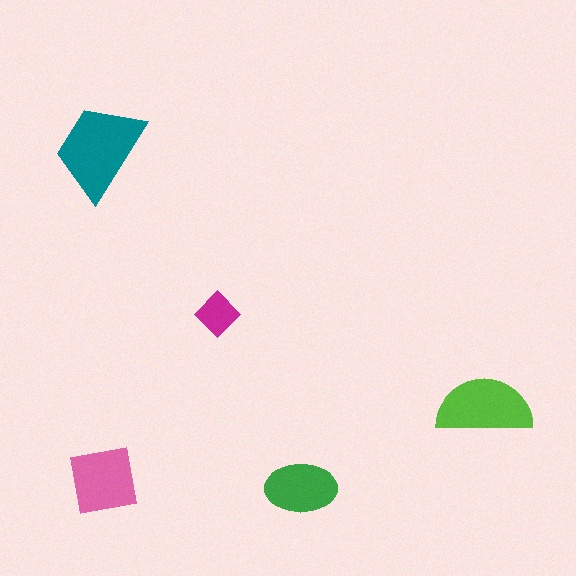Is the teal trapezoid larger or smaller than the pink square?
Larger.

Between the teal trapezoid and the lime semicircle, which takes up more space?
The teal trapezoid.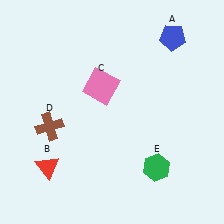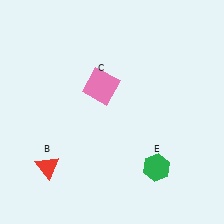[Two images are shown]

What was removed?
The brown cross (D), the blue pentagon (A) were removed in Image 2.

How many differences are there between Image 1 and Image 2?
There are 2 differences between the two images.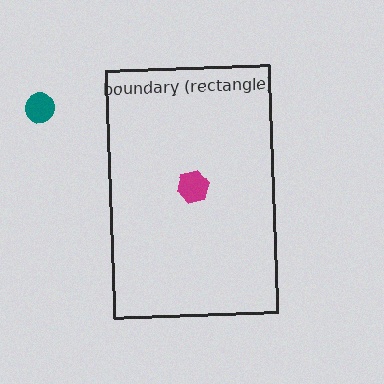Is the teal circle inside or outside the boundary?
Outside.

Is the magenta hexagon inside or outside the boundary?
Inside.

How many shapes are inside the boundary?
1 inside, 1 outside.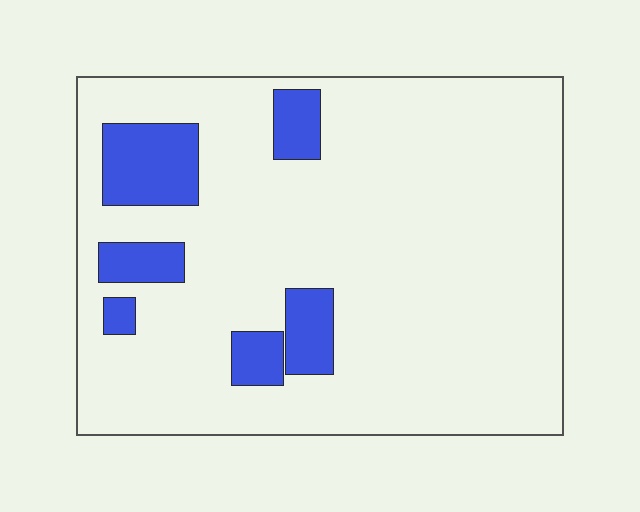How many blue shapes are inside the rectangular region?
6.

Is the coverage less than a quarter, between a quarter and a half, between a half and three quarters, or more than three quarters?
Less than a quarter.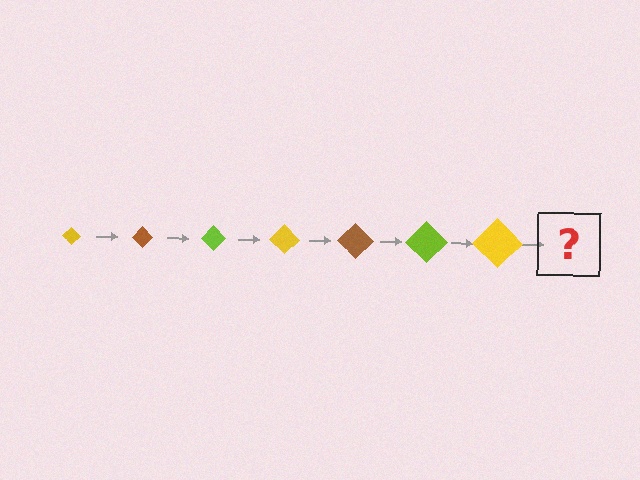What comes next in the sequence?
The next element should be a brown diamond, larger than the previous one.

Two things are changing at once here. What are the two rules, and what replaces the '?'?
The two rules are that the diamond grows larger each step and the color cycles through yellow, brown, and lime. The '?' should be a brown diamond, larger than the previous one.